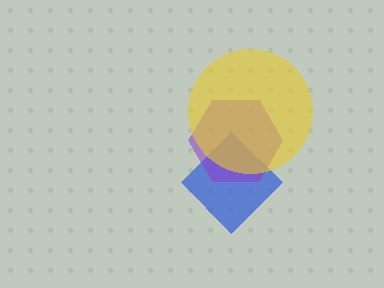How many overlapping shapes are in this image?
There are 3 overlapping shapes in the image.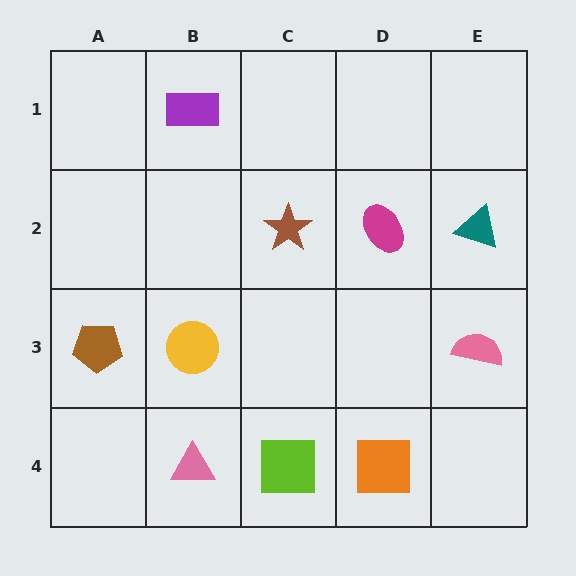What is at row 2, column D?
A magenta ellipse.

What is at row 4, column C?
A lime square.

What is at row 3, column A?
A brown pentagon.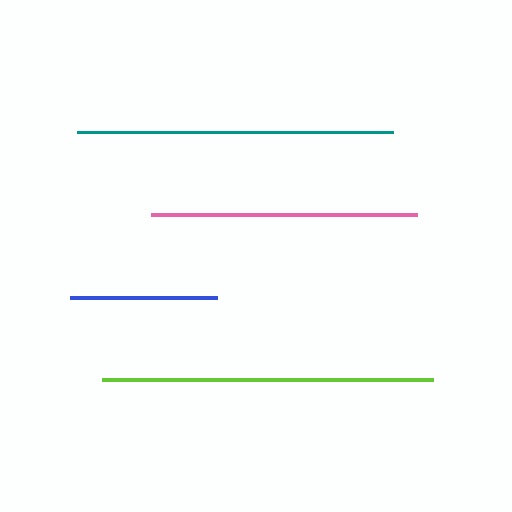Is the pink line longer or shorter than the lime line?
The lime line is longer than the pink line.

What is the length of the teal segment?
The teal segment is approximately 315 pixels long.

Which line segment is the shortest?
The blue line is the shortest at approximately 148 pixels.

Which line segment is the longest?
The lime line is the longest at approximately 331 pixels.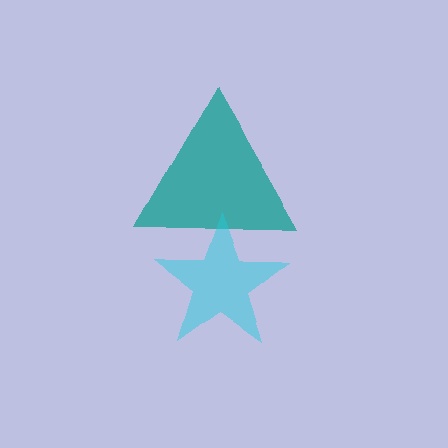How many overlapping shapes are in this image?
There are 2 overlapping shapes in the image.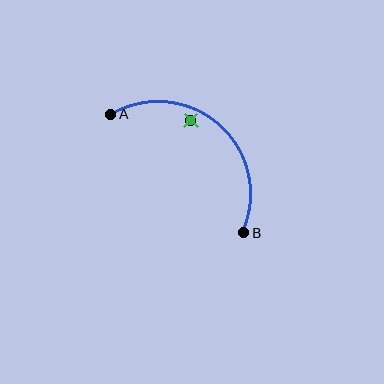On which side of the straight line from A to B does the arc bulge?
The arc bulges above and to the right of the straight line connecting A and B.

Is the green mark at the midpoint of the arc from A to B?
No — the green mark does not lie on the arc at all. It sits slightly inside the curve.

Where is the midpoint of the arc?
The arc midpoint is the point on the curve farthest from the straight line joining A and B. It sits above and to the right of that line.